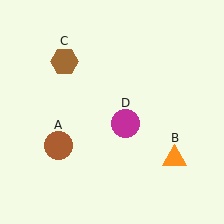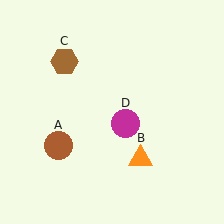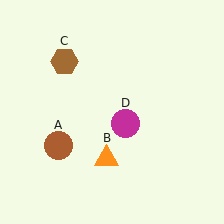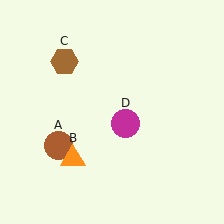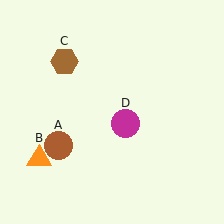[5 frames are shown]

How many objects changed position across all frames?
1 object changed position: orange triangle (object B).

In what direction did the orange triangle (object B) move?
The orange triangle (object B) moved left.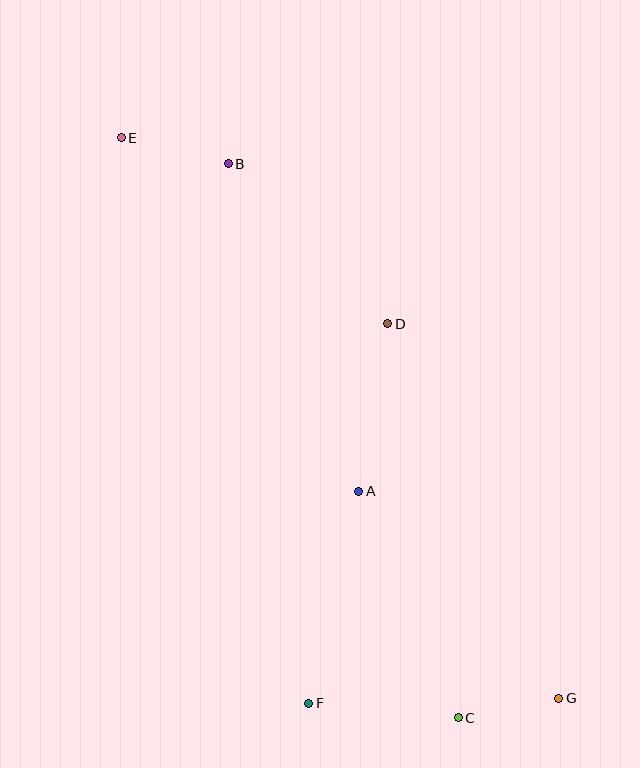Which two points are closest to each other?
Points C and G are closest to each other.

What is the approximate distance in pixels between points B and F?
The distance between B and F is approximately 545 pixels.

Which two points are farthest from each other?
Points E and G are farthest from each other.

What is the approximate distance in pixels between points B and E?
The distance between B and E is approximately 110 pixels.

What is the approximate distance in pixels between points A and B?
The distance between A and B is approximately 353 pixels.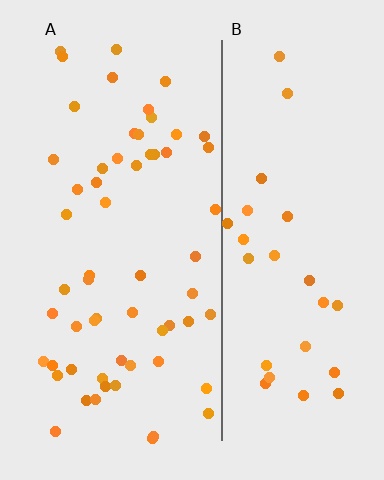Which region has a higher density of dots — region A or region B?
A (the left).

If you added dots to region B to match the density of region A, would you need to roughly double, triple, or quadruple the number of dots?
Approximately double.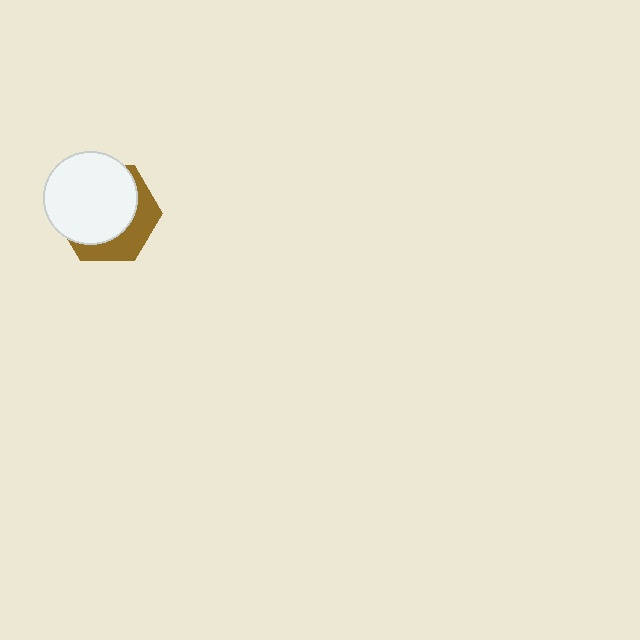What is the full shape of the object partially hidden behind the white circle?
The partially hidden object is a brown hexagon.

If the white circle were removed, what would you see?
You would see the complete brown hexagon.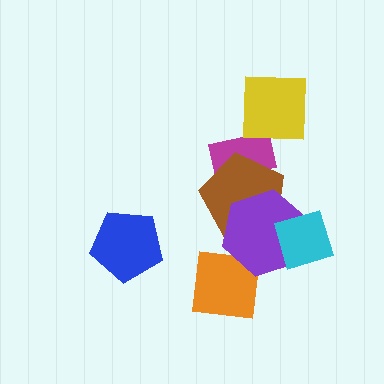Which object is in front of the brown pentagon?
The purple hexagon is in front of the brown pentagon.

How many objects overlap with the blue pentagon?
0 objects overlap with the blue pentagon.